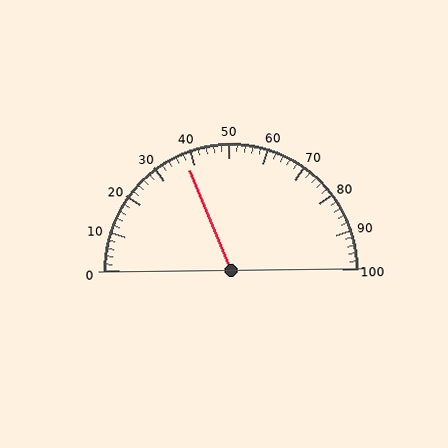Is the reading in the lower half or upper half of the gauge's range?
The reading is in the lower half of the range (0 to 100).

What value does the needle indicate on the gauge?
The needle indicates approximately 38.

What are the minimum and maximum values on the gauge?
The gauge ranges from 0 to 100.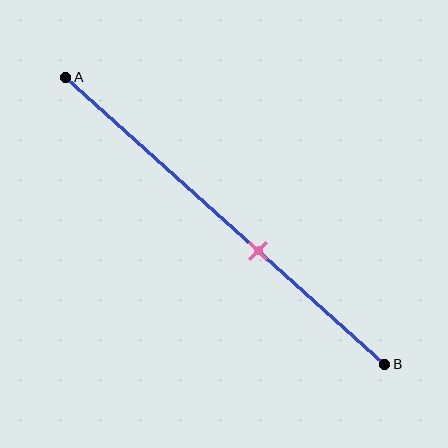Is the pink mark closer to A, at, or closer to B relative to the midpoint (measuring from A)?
The pink mark is closer to point B than the midpoint of segment AB.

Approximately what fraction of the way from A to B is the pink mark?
The pink mark is approximately 60% of the way from A to B.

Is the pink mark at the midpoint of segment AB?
No, the mark is at about 60% from A, not at the 50% midpoint.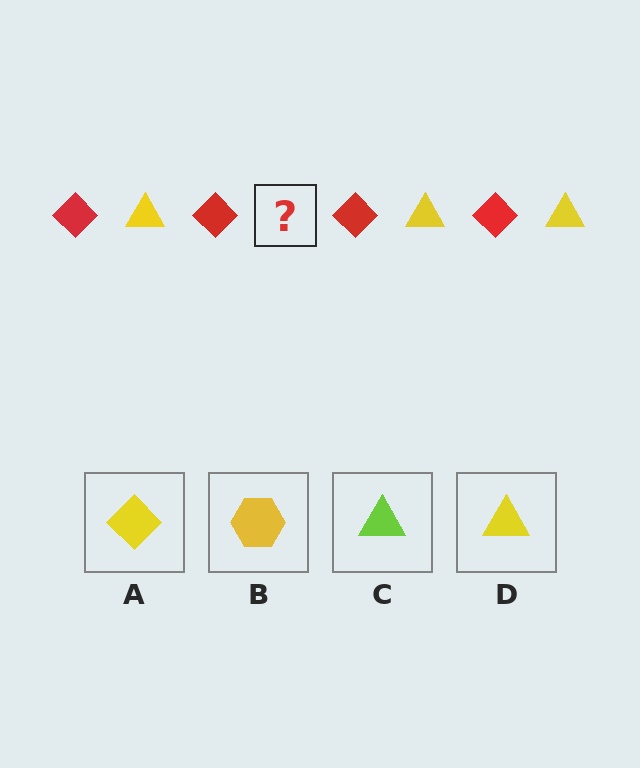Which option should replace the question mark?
Option D.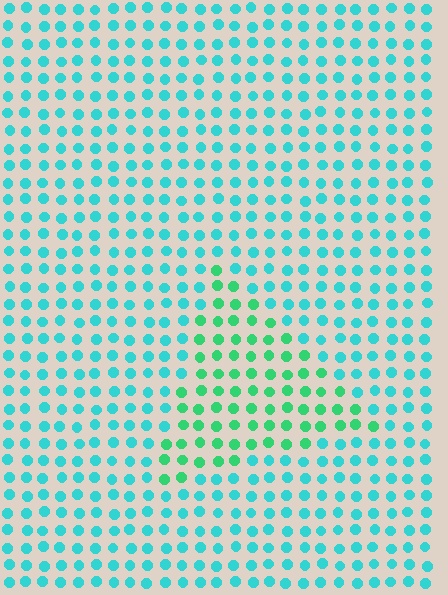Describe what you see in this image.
The image is filled with small cyan elements in a uniform arrangement. A triangle-shaped region is visible where the elements are tinted to a slightly different hue, forming a subtle color boundary.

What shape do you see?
I see a triangle.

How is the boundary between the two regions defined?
The boundary is defined purely by a slight shift in hue (about 35 degrees). Spacing, size, and orientation are identical on both sides.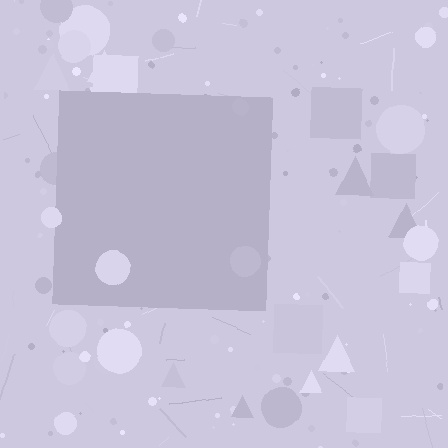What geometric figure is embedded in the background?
A square is embedded in the background.